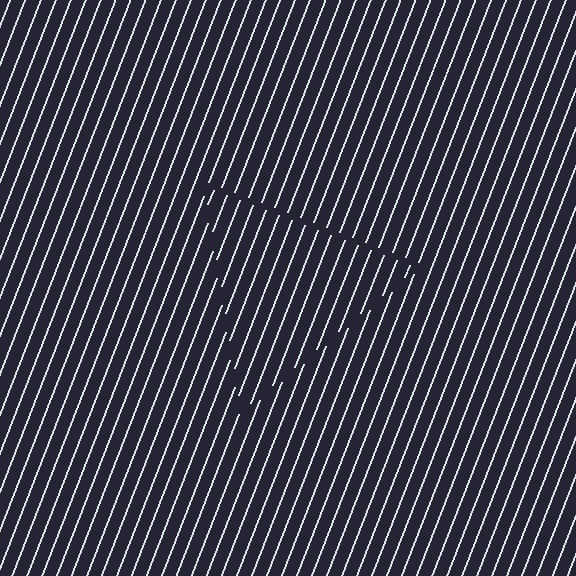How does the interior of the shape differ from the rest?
The interior of the shape contains the same grating, shifted by half a period — the contour is defined by the phase discontinuity where line-ends from the inner and outer gratings abut.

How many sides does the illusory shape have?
3 sides — the line-ends trace a triangle.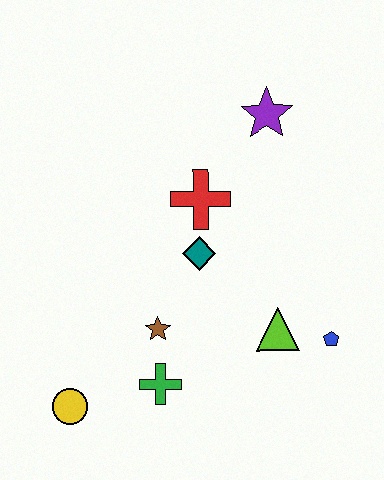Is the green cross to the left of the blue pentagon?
Yes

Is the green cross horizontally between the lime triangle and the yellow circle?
Yes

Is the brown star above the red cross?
No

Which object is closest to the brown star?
The green cross is closest to the brown star.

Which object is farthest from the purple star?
The yellow circle is farthest from the purple star.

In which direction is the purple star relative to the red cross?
The purple star is above the red cross.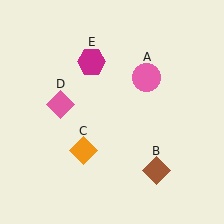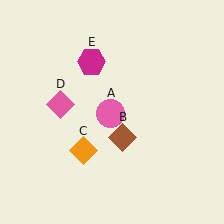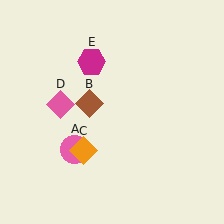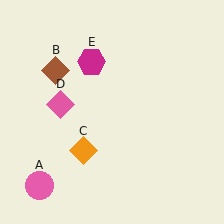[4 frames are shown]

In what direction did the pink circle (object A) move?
The pink circle (object A) moved down and to the left.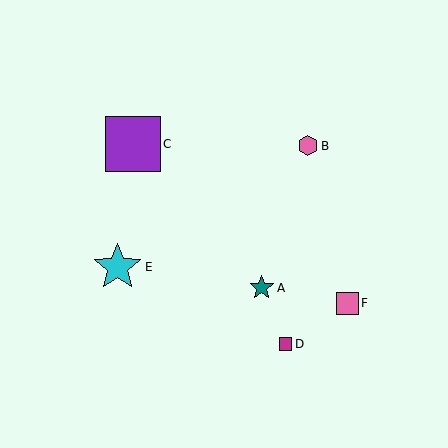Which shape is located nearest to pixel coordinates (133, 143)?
The purple square (labeled C) at (133, 144) is nearest to that location.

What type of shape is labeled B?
Shape B is a pink hexagon.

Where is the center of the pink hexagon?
The center of the pink hexagon is at (308, 146).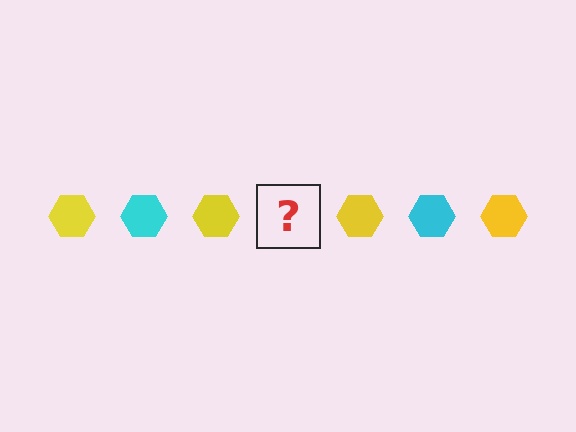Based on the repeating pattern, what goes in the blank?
The blank should be a cyan hexagon.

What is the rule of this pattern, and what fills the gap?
The rule is that the pattern cycles through yellow, cyan hexagons. The gap should be filled with a cyan hexagon.